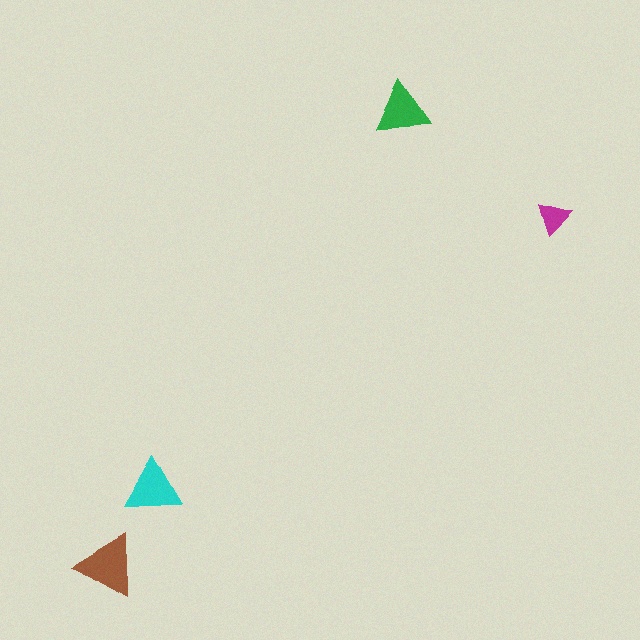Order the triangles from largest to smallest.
the brown one, the cyan one, the green one, the magenta one.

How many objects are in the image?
There are 4 objects in the image.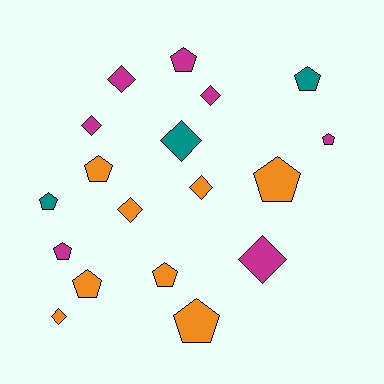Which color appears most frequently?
Orange, with 8 objects.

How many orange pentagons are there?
There are 5 orange pentagons.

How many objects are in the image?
There are 18 objects.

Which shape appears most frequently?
Pentagon, with 10 objects.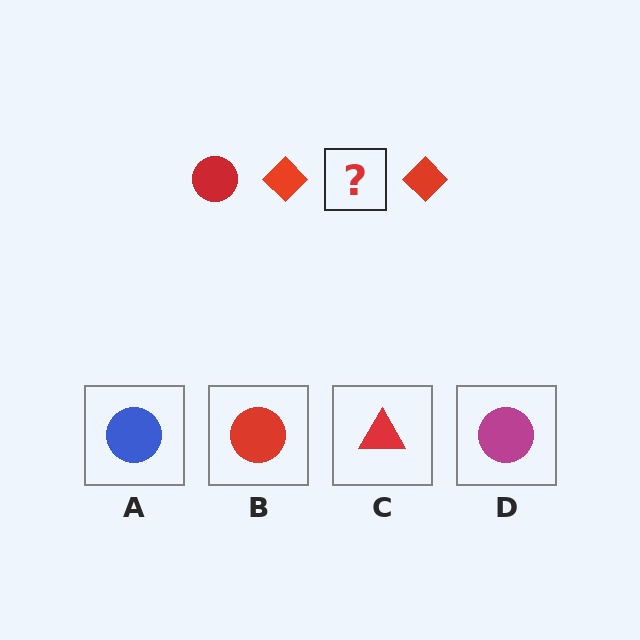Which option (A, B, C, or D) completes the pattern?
B.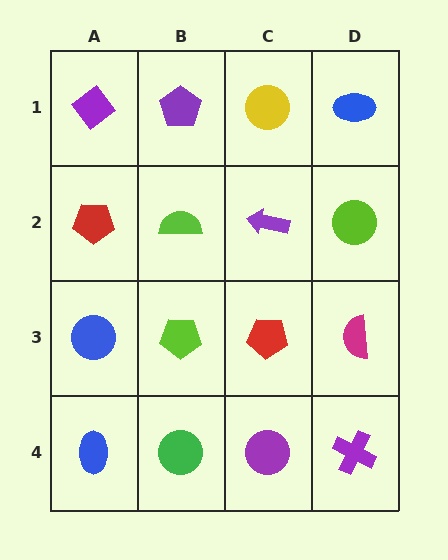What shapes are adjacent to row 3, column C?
A purple arrow (row 2, column C), a purple circle (row 4, column C), a lime pentagon (row 3, column B), a magenta semicircle (row 3, column D).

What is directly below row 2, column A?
A blue circle.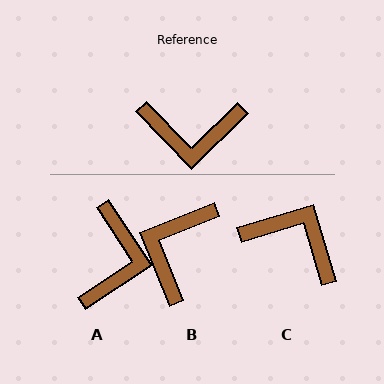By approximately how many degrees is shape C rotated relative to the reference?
Approximately 152 degrees counter-clockwise.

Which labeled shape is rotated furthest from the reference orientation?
C, about 152 degrees away.